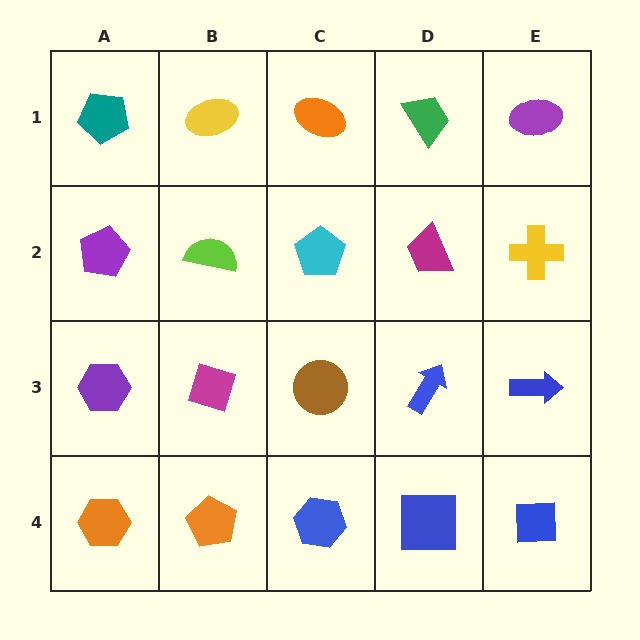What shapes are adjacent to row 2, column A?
A teal pentagon (row 1, column A), a purple hexagon (row 3, column A), a lime semicircle (row 2, column B).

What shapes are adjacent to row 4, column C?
A brown circle (row 3, column C), an orange pentagon (row 4, column B), a blue square (row 4, column D).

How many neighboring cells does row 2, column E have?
3.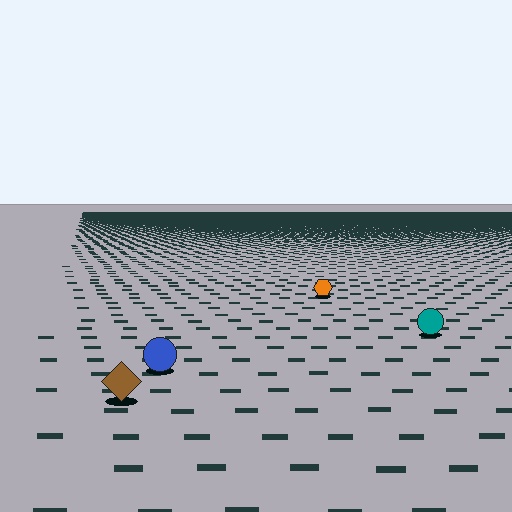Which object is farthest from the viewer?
The orange hexagon is farthest from the viewer. It appears smaller and the ground texture around it is denser.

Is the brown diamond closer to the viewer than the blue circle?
Yes. The brown diamond is closer — you can tell from the texture gradient: the ground texture is coarser near it.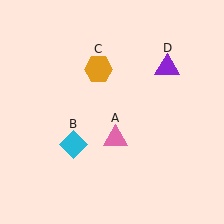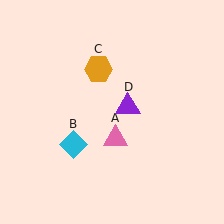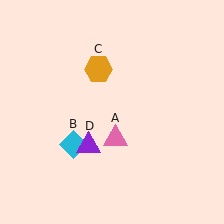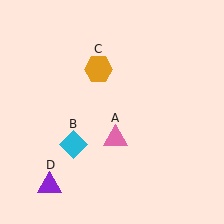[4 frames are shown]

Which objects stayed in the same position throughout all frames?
Pink triangle (object A) and cyan diamond (object B) and orange hexagon (object C) remained stationary.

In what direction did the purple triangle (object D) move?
The purple triangle (object D) moved down and to the left.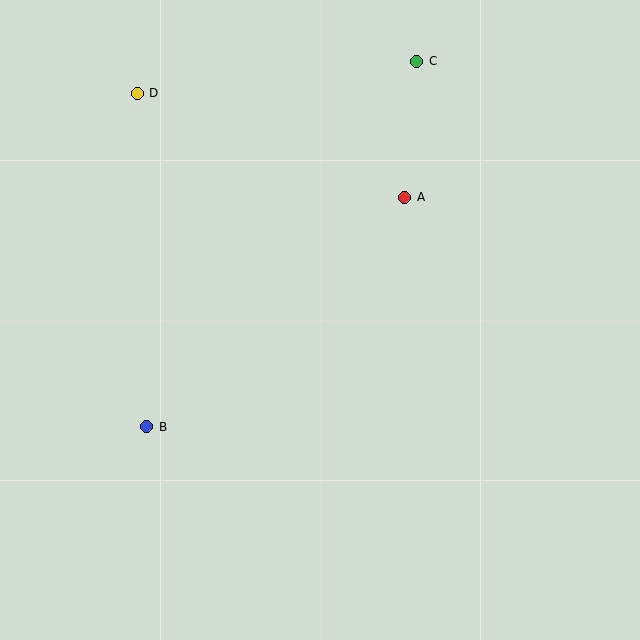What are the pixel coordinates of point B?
Point B is at (147, 427).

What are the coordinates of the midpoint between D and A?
The midpoint between D and A is at (271, 145).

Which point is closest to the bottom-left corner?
Point B is closest to the bottom-left corner.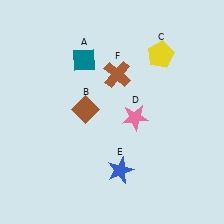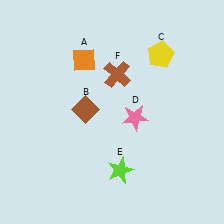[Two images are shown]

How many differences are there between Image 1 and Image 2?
There are 2 differences between the two images.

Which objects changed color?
A changed from teal to orange. E changed from blue to lime.